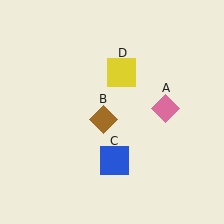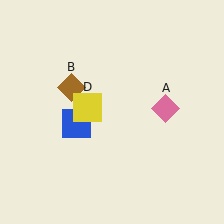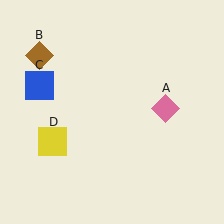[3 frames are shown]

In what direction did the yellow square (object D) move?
The yellow square (object D) moved down and to the left.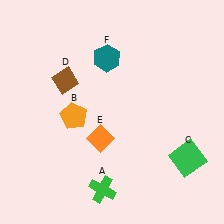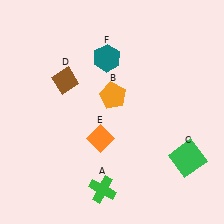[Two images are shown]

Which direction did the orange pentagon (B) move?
The orange pentagon (B) moved right.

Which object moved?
The orange pentagon (B) moved right.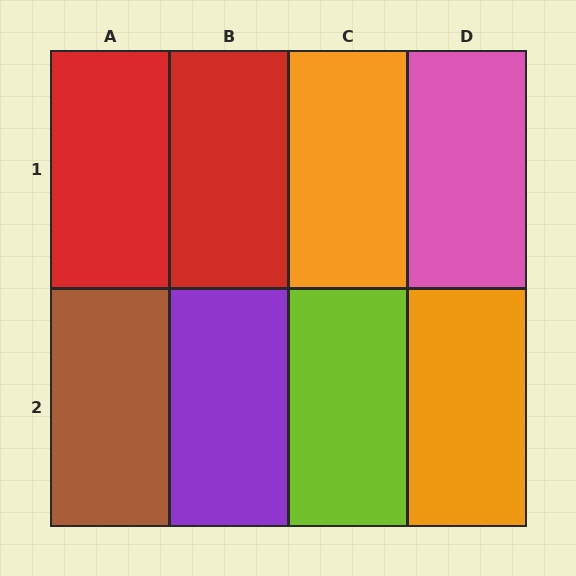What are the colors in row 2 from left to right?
Brown, purple, lime, orange.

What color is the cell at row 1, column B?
Red.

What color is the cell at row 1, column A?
Red.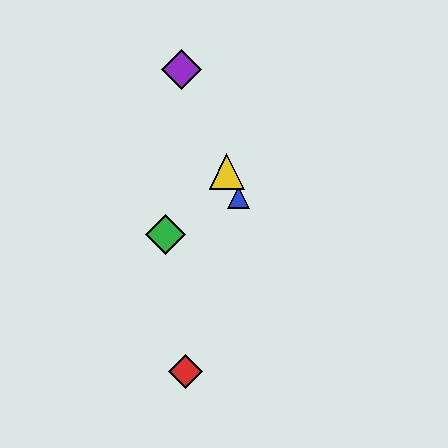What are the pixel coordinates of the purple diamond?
The purple diamond is at (181, 69).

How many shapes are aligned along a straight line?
3 shapes (the blue triangle, the yellow triangle, the purple diamond) are aligned along a straight line.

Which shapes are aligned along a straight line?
The blue triangle, the yellow triangle, the purple diamond are aligned along a straight line.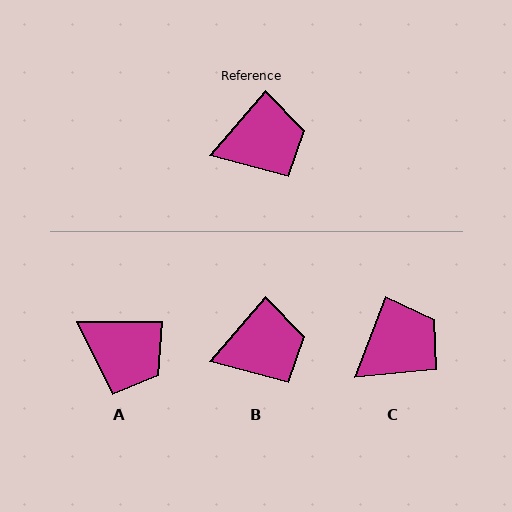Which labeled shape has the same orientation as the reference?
B.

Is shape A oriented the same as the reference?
No, it is off by about 49 degrees.